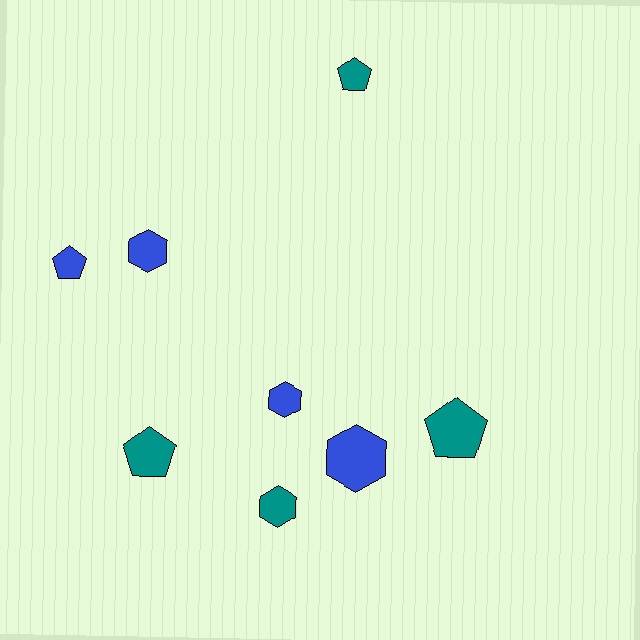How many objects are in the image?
There are 8 objects.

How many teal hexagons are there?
There is 1 teal hexagon.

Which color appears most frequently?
Blue, with 4 objects.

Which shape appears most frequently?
Pentagon, with 4 objects.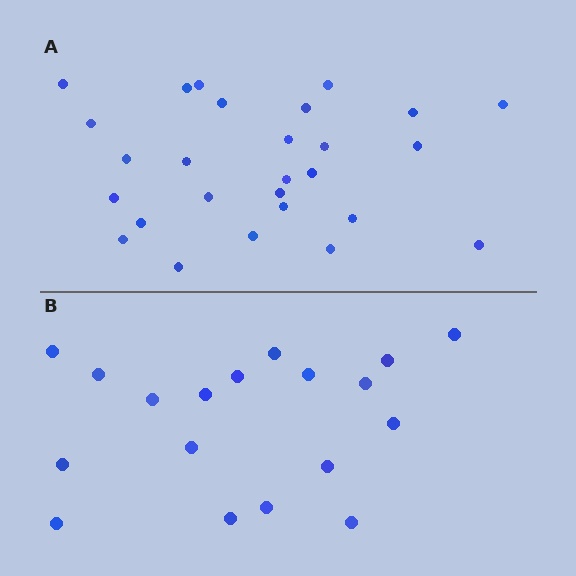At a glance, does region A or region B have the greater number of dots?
Region A (the top region) has more dots.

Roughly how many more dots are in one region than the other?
Region A has roughly 8 or so more dots than region B.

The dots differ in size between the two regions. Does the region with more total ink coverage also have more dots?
No. Region B has more total ink coverage because its dots are larger, but region A actually contains more individual dots. Total area can be misleading — the number of items is what matters here.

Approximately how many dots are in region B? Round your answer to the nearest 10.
About 20 dots. (The exact count is 18, which rounds to 20.)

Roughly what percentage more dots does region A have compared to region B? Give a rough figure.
About 50% more.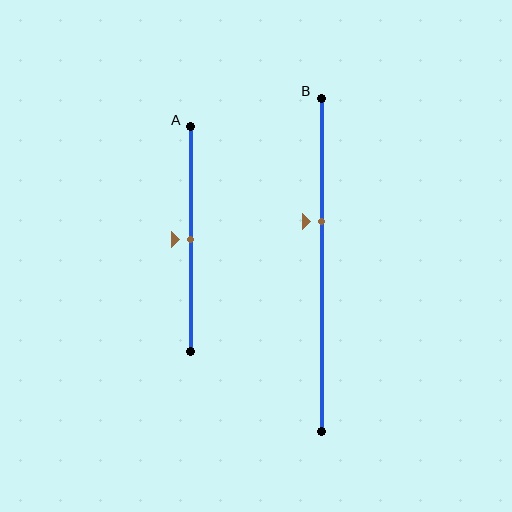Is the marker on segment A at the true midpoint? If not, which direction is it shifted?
Yes, the marker on segment A is at the true midpoint.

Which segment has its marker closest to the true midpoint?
Segment A has its marker closest to the true midpoint.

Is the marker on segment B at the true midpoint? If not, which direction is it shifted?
No, the marker on segment B is shifted upward by about 13% of the segment length.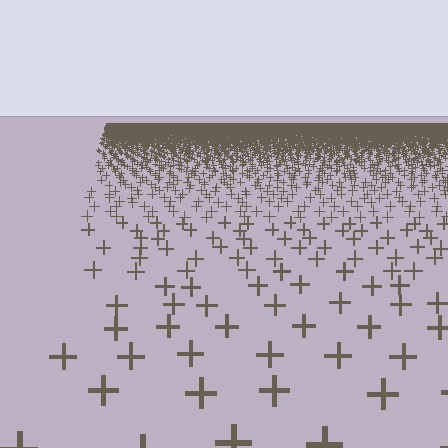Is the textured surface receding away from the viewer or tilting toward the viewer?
The surface is receding away from the viewer. Texture elements get smaller and denser toward the top.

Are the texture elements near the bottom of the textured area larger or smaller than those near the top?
Larger. Near the bottom, elements are closer to the viewer and appear at a bigger on-screen size.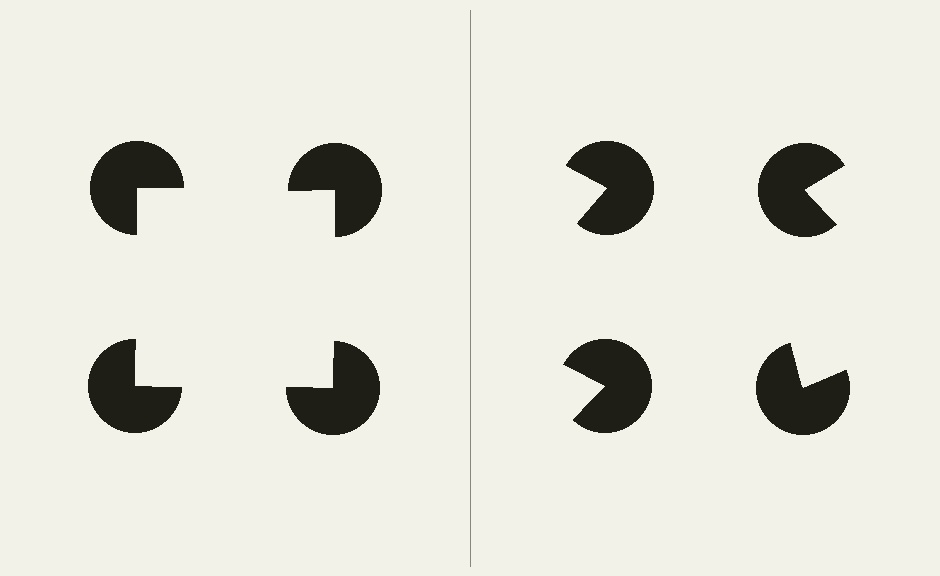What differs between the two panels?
The pac-man discs are positioned identically on both sides; only the wedge orientations differ. On the left they align to a square; on the right they are misaligned.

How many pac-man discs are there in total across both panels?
8 — 4 on each side.